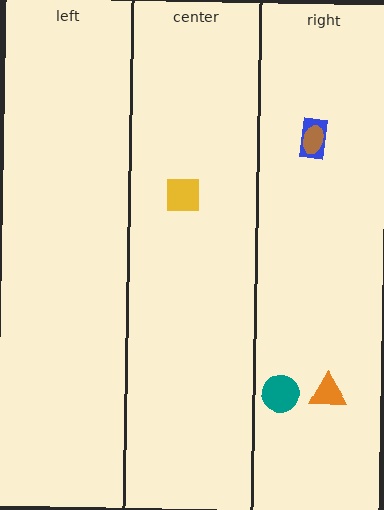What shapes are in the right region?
The blue rectangle, the orange triangle, the teal circle, the brown ellipse.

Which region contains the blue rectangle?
The right region.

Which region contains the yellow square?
The center region.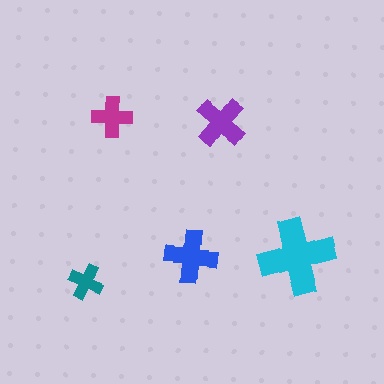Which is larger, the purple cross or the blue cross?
The blue one.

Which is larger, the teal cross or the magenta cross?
The magenta one.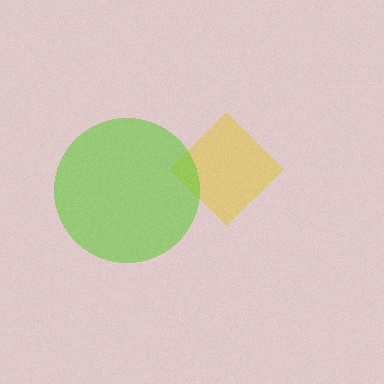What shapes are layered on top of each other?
The layered shapes are: a yellow diamond, a lime circle.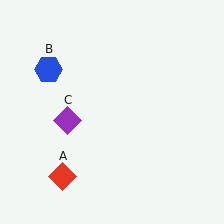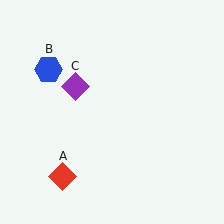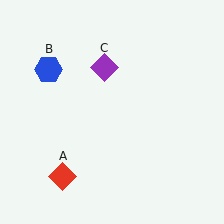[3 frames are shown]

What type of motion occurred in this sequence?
The purple diamond (object C) rotated clockwise around the center of the scene.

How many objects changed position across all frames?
1 object changed position: purple diamond (object C).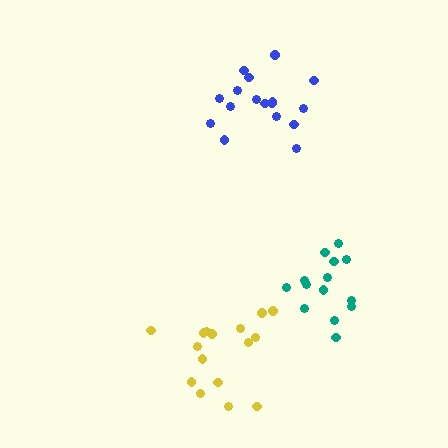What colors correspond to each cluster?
The clusters are colored: teal, yellow, blue.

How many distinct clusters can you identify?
There are 3 distinct clusters.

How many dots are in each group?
Group 1: 14 dots, Group 2: 16 dots, Group 3: 17 dots (47 total).